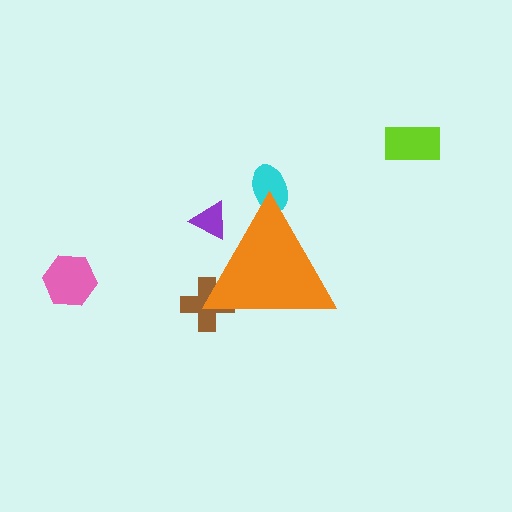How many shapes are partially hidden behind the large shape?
3 shapes are partially hidden.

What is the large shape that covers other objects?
An orange triangle.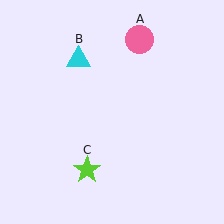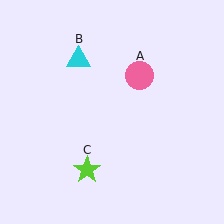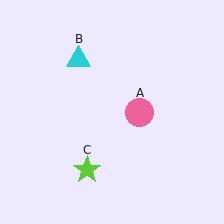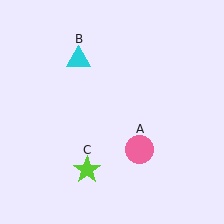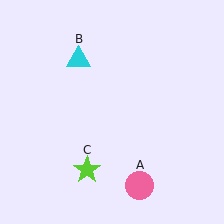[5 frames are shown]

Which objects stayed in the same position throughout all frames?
Cyan triangle (object B) and lime star (object C) remained stationary.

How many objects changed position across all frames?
1 object changed position: pink circle (object A).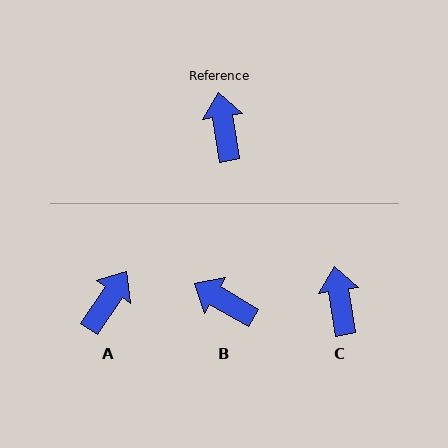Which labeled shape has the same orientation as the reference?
C.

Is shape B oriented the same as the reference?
No, it is off by about 51 degrees.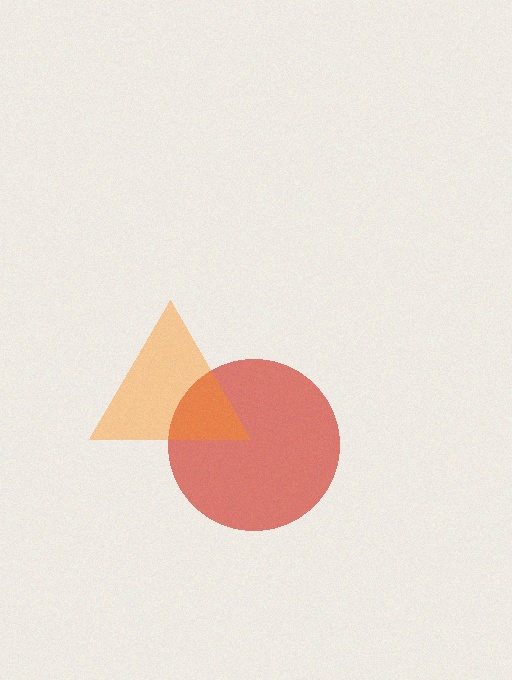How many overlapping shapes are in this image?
There are 2 overlapping shapes in the image.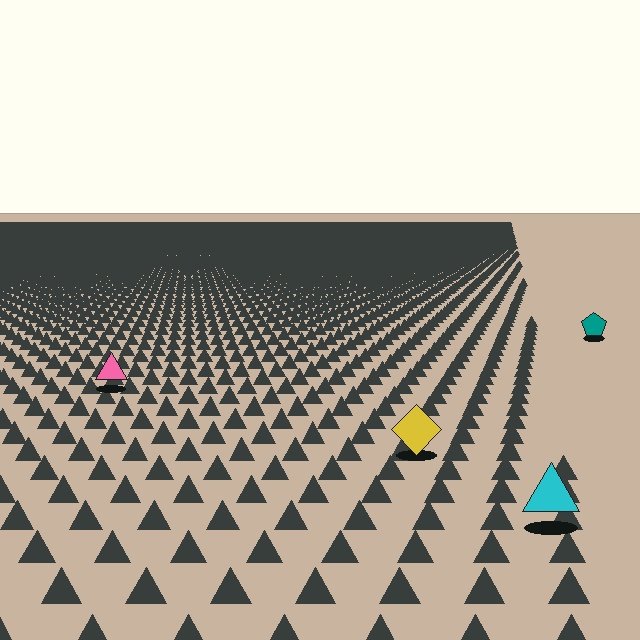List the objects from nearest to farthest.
From nearest to farthest: the cyan triangle, the yellow diamond, the pink triangle, the teal pentagon.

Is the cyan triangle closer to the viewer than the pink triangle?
Yes. The cyan triangle is closer — you can tell from the texture gradient: the ground texture is coarser near it.